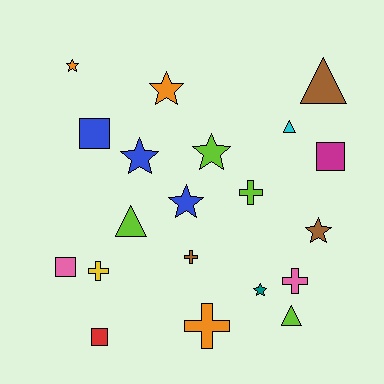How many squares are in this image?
There are 4 squares.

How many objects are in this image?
There are 20 objects.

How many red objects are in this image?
There is 1 red object.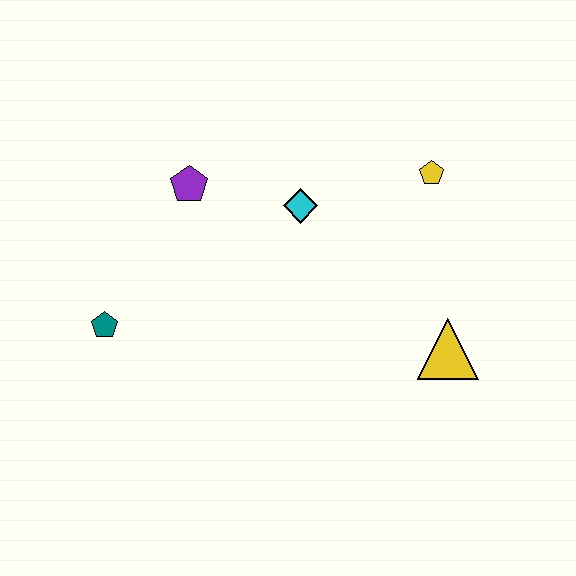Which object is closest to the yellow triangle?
The yellow pentagon is closest to the yellow triangle.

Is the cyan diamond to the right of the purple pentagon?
Yes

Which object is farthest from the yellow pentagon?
The teal pentagon is farthest from the yellow pentagon.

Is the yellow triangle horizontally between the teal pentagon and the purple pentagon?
No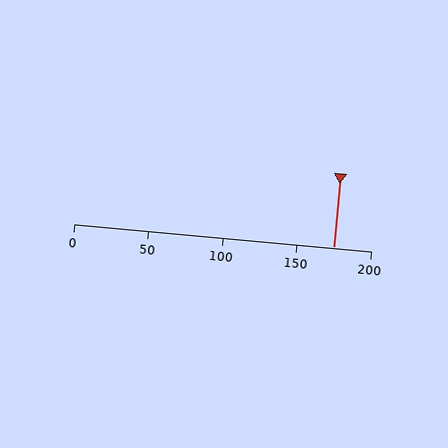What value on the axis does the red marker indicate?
The marker indicates approximately 175.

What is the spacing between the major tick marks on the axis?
The major ticks are spaced 50 apart.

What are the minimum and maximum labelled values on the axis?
The axis runs from 0 to 200.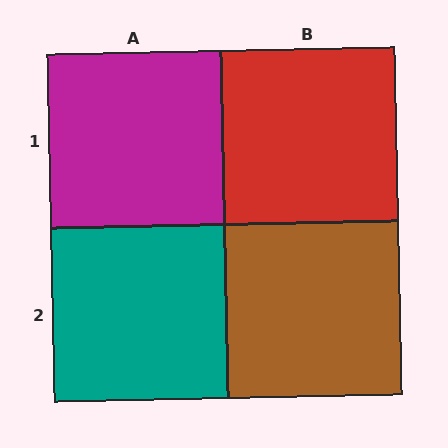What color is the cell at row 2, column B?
Brown.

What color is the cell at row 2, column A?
Teal.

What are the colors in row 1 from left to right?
Magenta, red.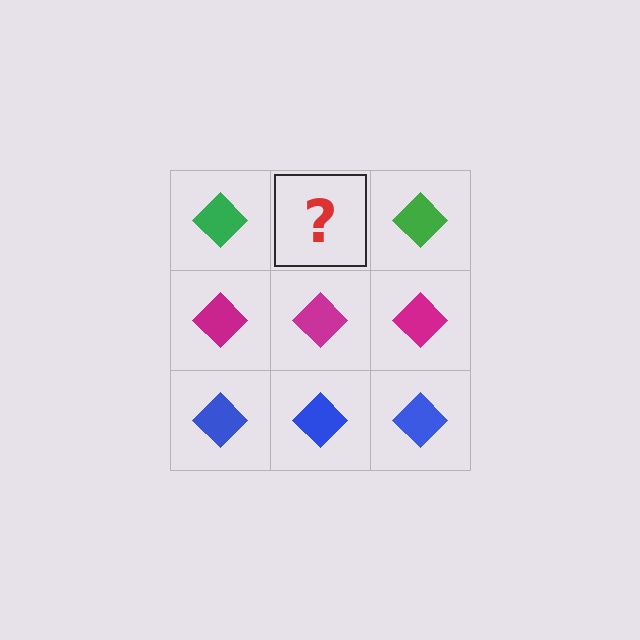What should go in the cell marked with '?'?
The missing cell should contain a green diamond.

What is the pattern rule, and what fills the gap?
The rule is that each row has a consistent color. The gap should be filled with a green diamond.